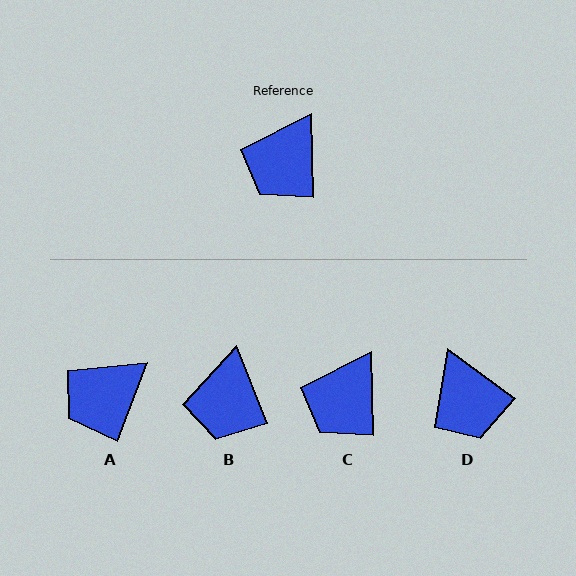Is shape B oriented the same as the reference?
No, it is off by about 20 degrees.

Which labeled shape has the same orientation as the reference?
C.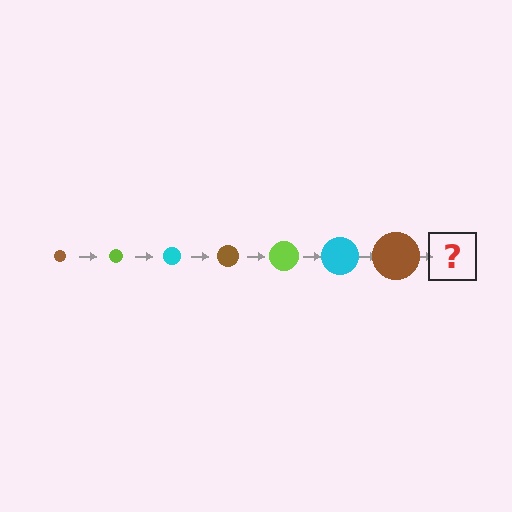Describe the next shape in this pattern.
It should be a lime circle, larger than the previous one.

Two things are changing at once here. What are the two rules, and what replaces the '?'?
The two rules are that the circle grows larger each step and the color cycles through brown, lime, and cyan. The '?' should be a lime circle, larger than the previous one.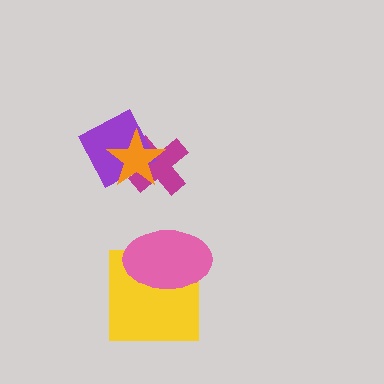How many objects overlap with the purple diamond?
2 objects overlap with the purple diamond.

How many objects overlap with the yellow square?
1 object overlaps with the yellow square.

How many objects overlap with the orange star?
2 objects overlap with the orange star.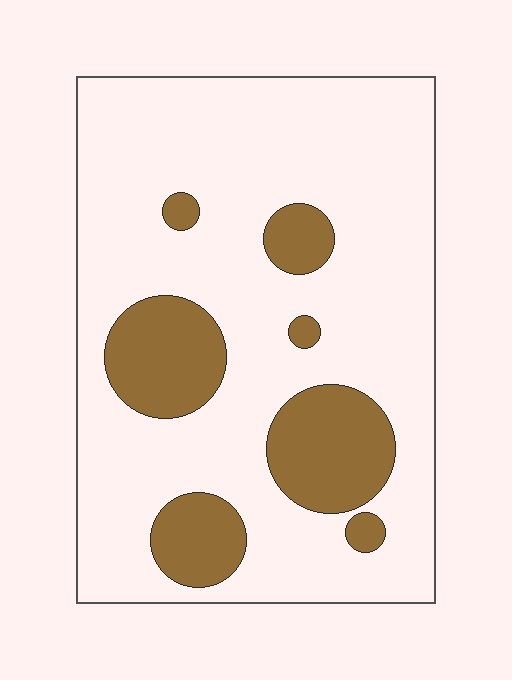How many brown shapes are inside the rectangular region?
7.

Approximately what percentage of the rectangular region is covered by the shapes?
Approximately 20%.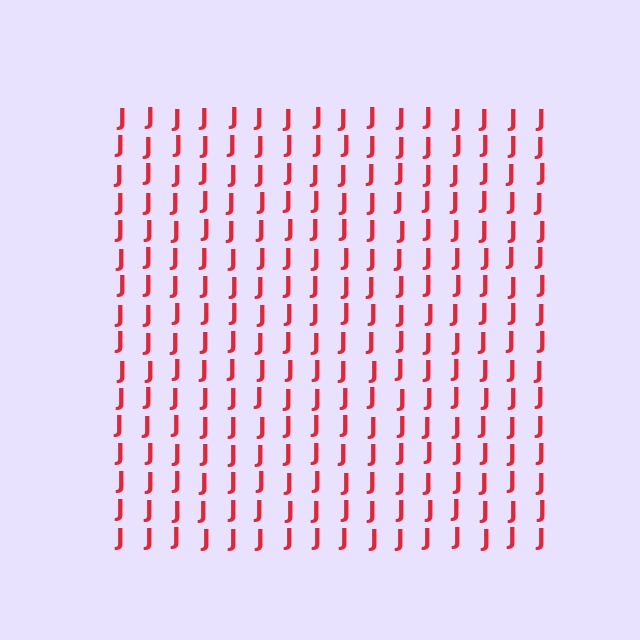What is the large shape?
The large shape is a square.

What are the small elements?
The small elements are letter J's.